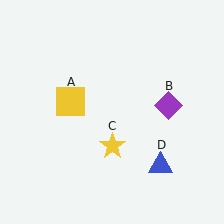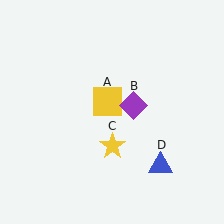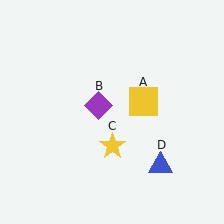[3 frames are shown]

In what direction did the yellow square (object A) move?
The yellow square (object A) moved right.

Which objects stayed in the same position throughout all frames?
Yellow star (object C) and blue triangle (object D) remained stationary.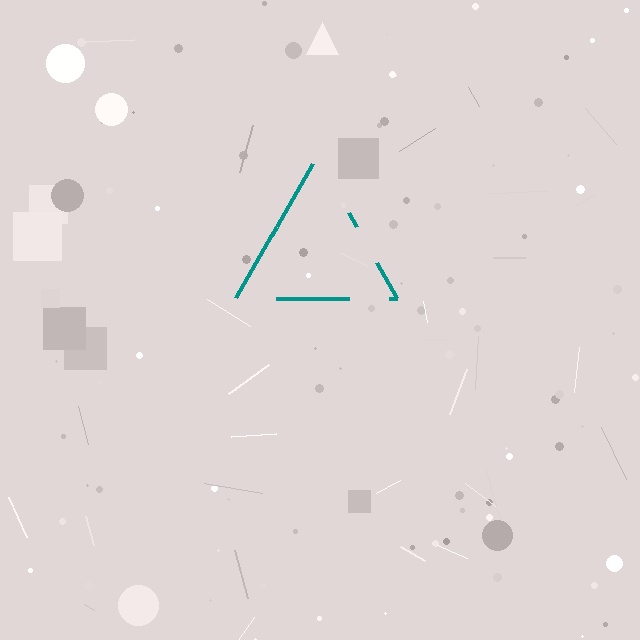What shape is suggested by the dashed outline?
The dashed outline suggests a triangle.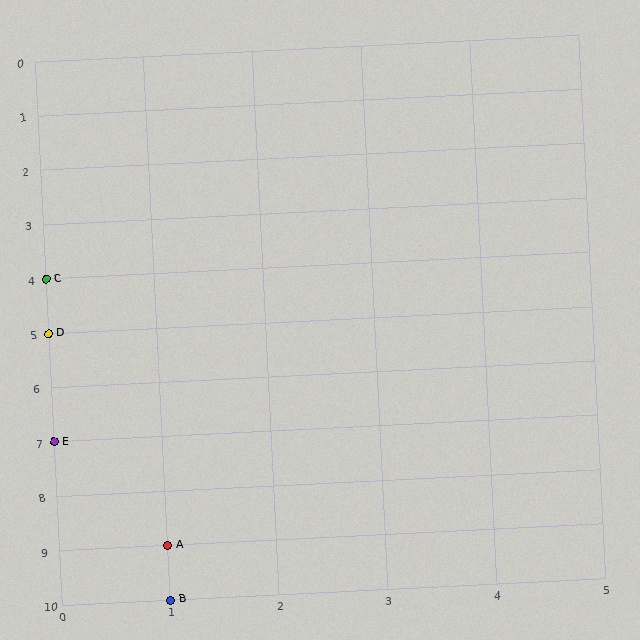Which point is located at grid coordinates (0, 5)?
Point D is at (0, 5).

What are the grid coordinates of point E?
Point E is at grid coordinates (0, 7).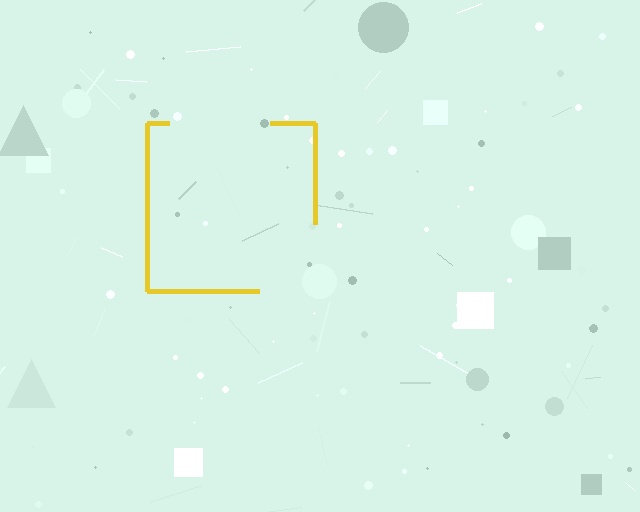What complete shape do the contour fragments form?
The contour fragments form a square.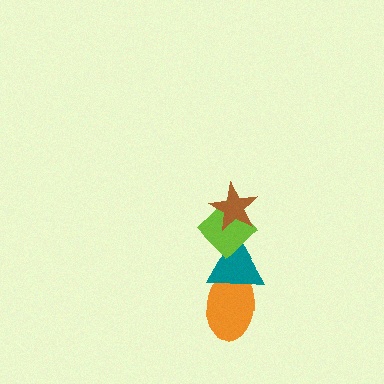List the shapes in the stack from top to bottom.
From top to bottom: the brown star, the lime diamond, the teal triangle, the orange ellipse.